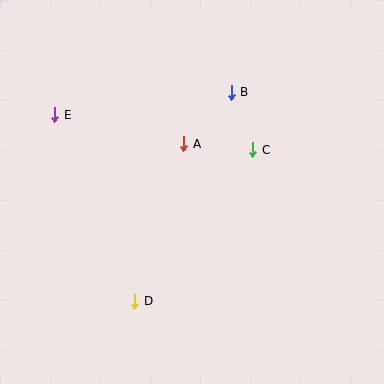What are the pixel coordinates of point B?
Point B is at (231, 92).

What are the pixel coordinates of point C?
Point C is at (253, 150).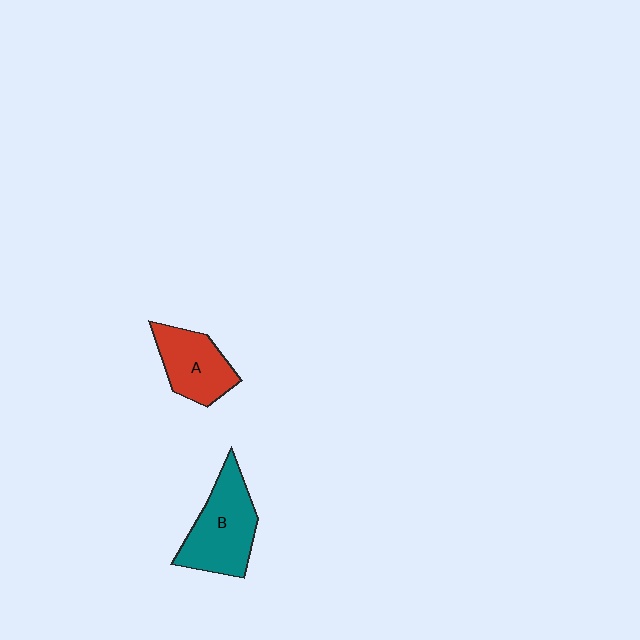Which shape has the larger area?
Shape B (teal).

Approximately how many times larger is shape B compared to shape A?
Approximately 1.3 times.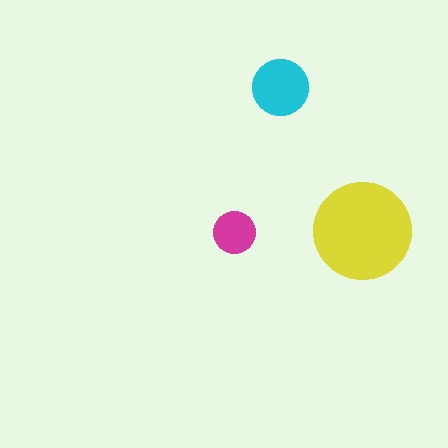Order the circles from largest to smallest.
the yellow one, the cyan one, the magenta one.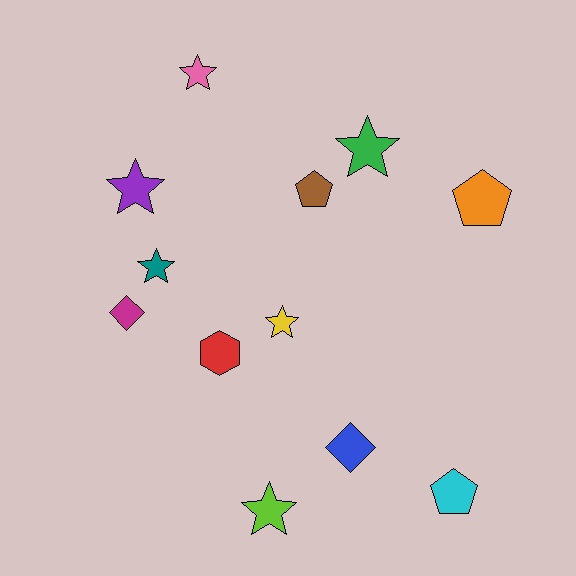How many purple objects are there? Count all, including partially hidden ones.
There is 1 purple object.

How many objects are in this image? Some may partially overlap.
There are 12 objects.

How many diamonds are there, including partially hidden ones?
There are 2 diamonds.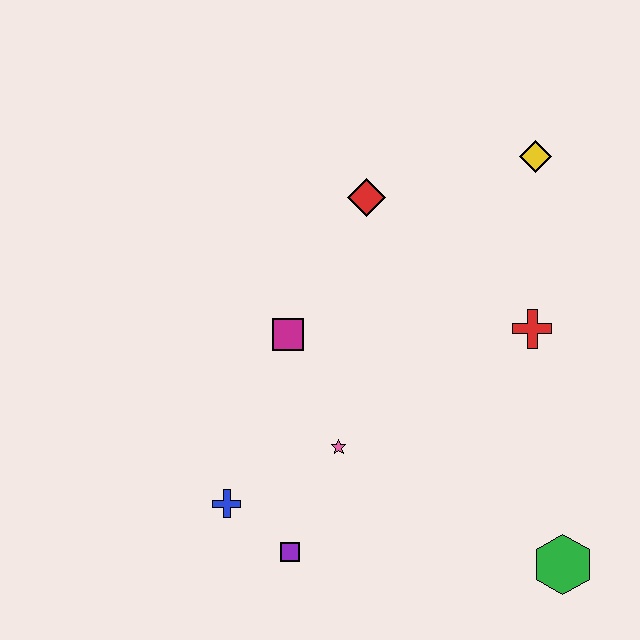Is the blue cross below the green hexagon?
No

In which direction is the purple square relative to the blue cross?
The purple square is to the right of the blue cross.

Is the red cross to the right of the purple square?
Yes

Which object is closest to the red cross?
The yellow diamond is closest to the red cross.